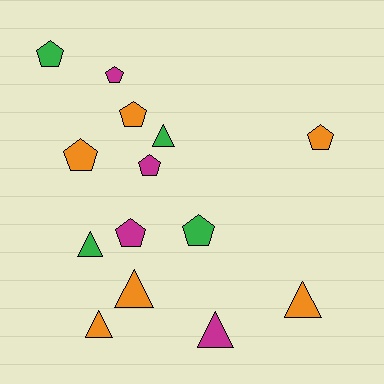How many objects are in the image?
There are 14 objects.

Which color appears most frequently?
Orange, with 6 objects.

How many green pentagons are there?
There are 2 green pentagons.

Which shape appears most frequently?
Pentagon, with 8 objects.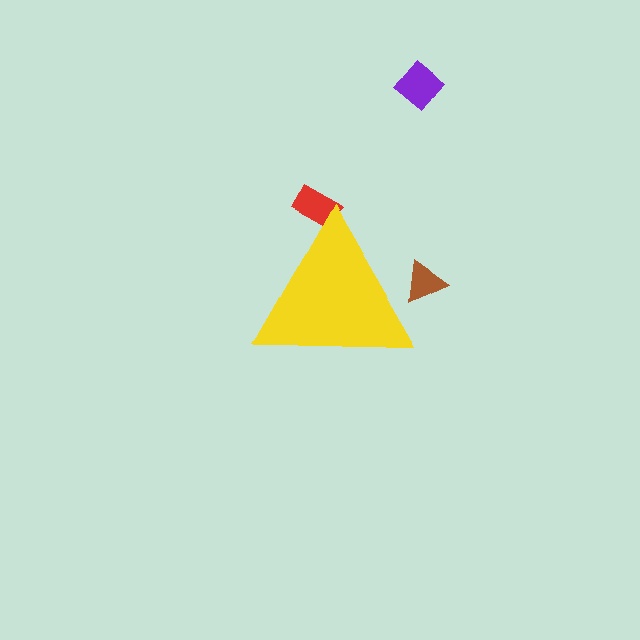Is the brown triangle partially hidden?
Yes, the brown triangle is partially hidden behind the yellow triangle.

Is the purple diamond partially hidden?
No, the purple diamond is fully visible.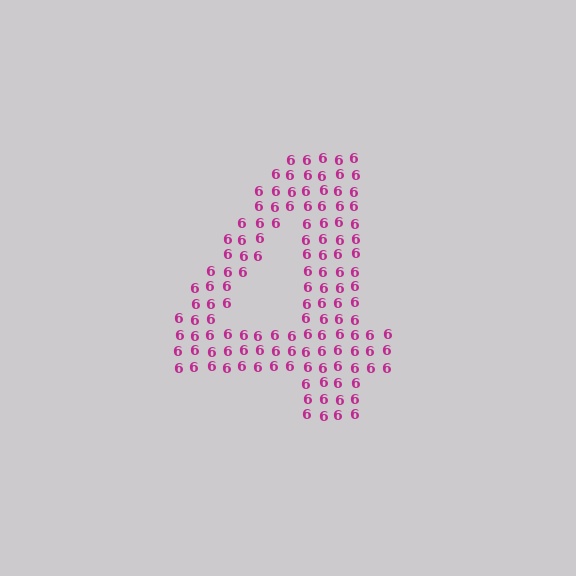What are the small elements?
The small elements are digit 6's.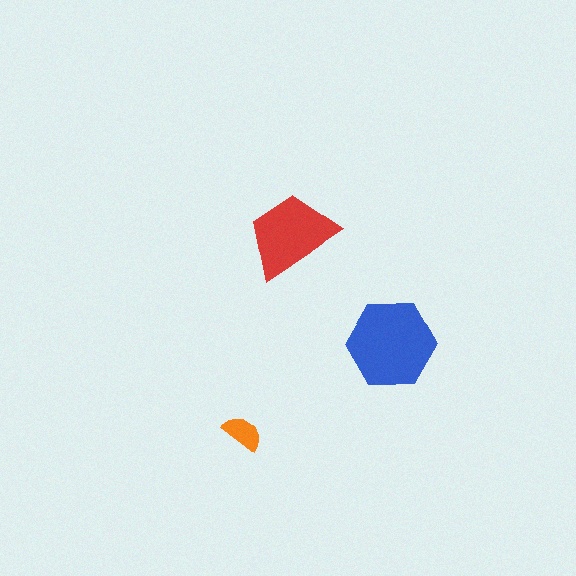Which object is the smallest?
The orange semicircle.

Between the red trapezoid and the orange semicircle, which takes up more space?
The red trapezoid.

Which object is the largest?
The blue hexagon.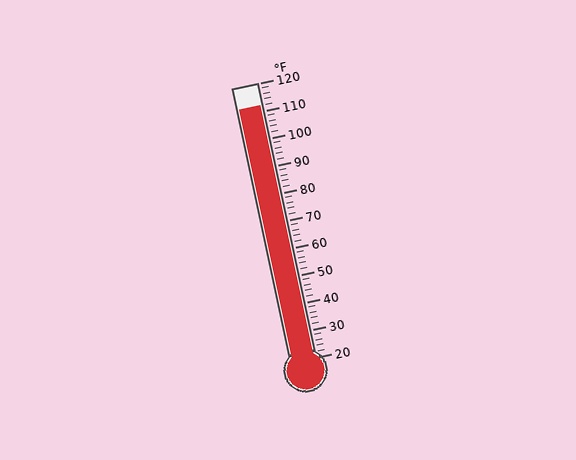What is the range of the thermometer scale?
The thermometer scale ranges from 20°F to 120°F.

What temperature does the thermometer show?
The thermometer shows approximately 112°F.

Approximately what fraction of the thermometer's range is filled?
The thermometer is filled to approximately 90% of its range.